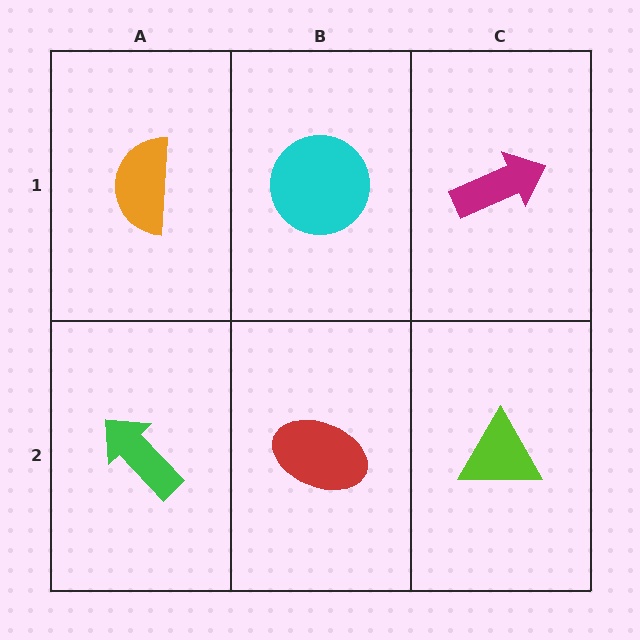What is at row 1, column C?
A magenta arrow.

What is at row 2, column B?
A red ellipse.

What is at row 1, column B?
A cyan circle.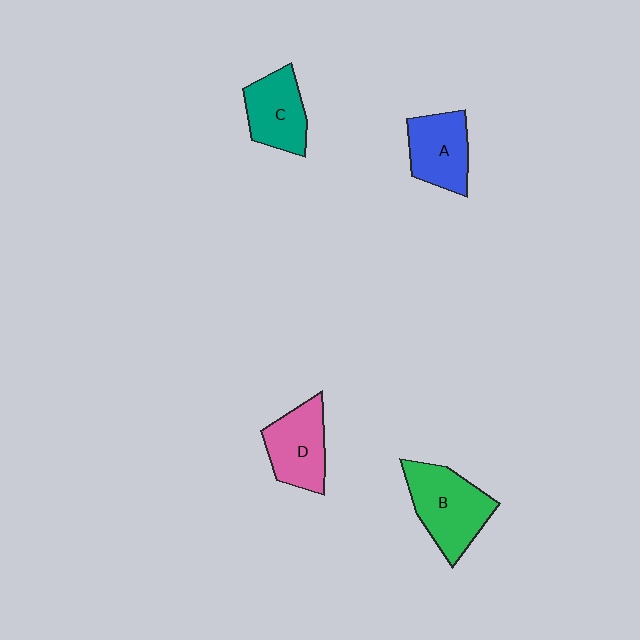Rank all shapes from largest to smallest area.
From largest to smallest: B (green), D (pink), A (blue), C (teal).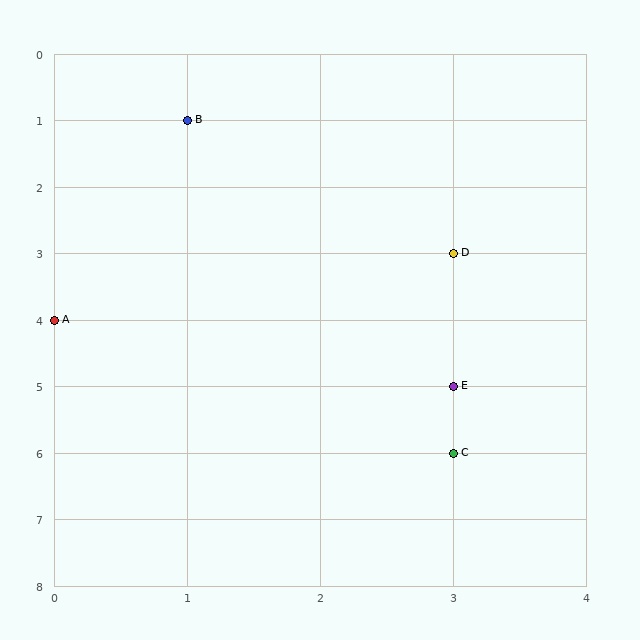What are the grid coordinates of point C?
Point C is at grid coordinates (3, 6).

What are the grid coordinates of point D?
Point D is at grid coordinates (3, 3).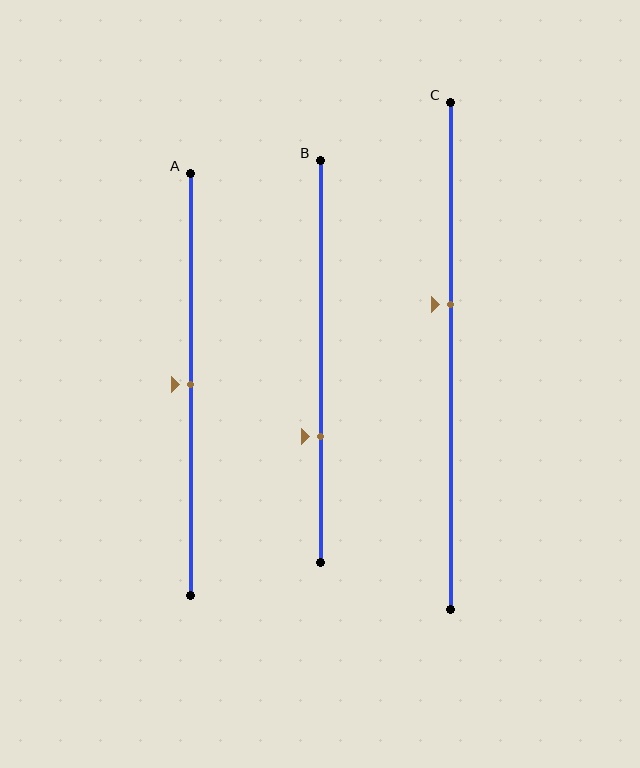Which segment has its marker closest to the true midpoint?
Segment A has its marker closest to the true midpoint.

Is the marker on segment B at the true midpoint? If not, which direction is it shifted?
No, the marker on segment B is shifted downward by about 19% of the segment length.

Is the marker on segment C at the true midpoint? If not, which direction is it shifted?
No, the marker on segment C is shifted upward by about 10% of the segment length.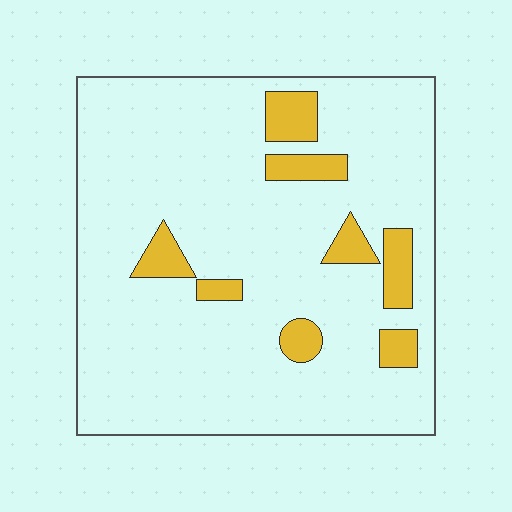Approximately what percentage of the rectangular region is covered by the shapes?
Approximately 10%.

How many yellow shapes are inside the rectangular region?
8.